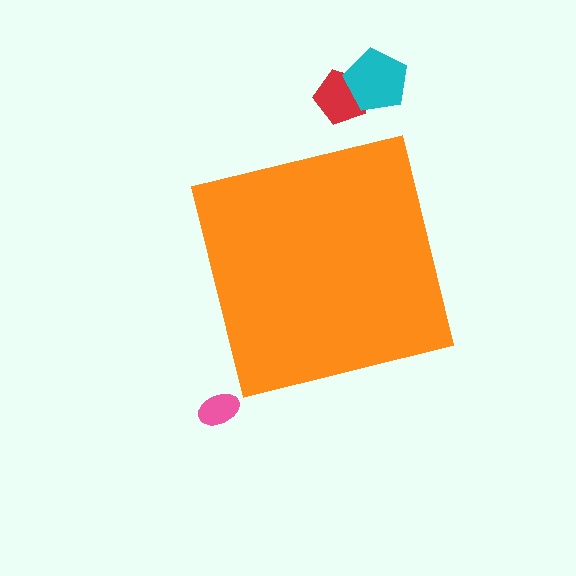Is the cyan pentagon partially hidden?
No, the cyan pentagon is fully visible.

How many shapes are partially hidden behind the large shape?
0 shapes are partially hidden.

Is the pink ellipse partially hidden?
No, the pink ellipse is fully visible.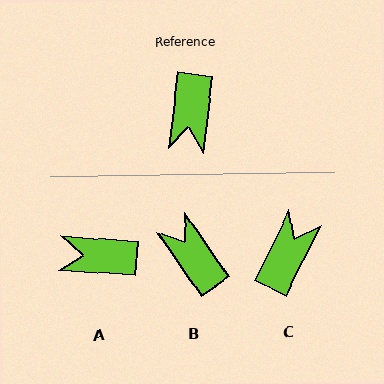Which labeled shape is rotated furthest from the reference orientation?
C, about 160 degrees away.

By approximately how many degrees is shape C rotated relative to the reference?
Approximately 160 degrees counter-clockwise.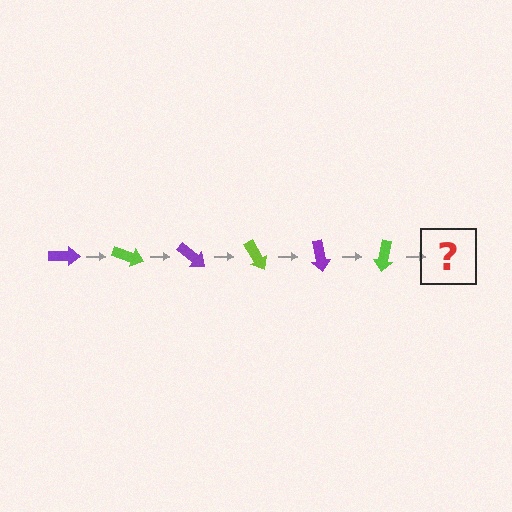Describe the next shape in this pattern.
It should be a purple arrow, rotated 120 degrees from the start.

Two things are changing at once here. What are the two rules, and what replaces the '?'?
The two rules are that it rotates 20 degrees each step and the color cycles through purple and lime. The '?' should be a purple arrow, rotated 120 degrees from the start.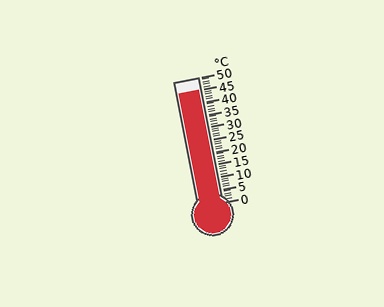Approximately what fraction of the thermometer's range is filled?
The thermometer is filled to approximately 90% of its range.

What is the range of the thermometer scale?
The thermometer scale ranges from 0°C to 50°C.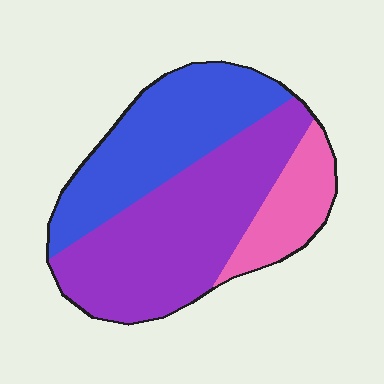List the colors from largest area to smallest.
From largest to smallest: purple, blue, pink.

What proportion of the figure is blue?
Blue covers about 35% of the figure.